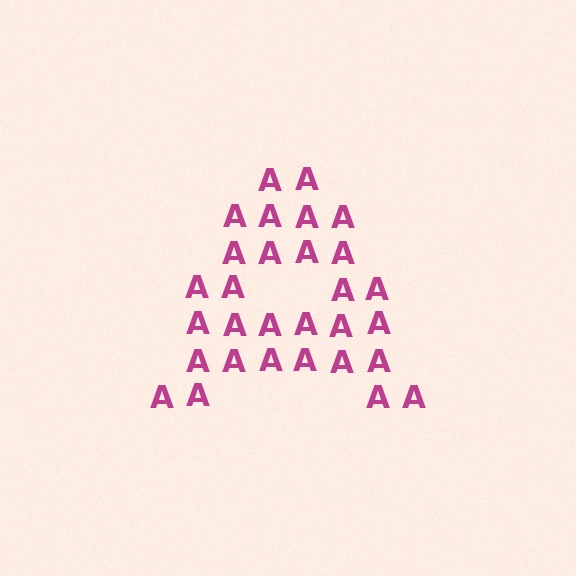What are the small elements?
The small elements are letter A's.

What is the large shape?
The large shape is the letter A.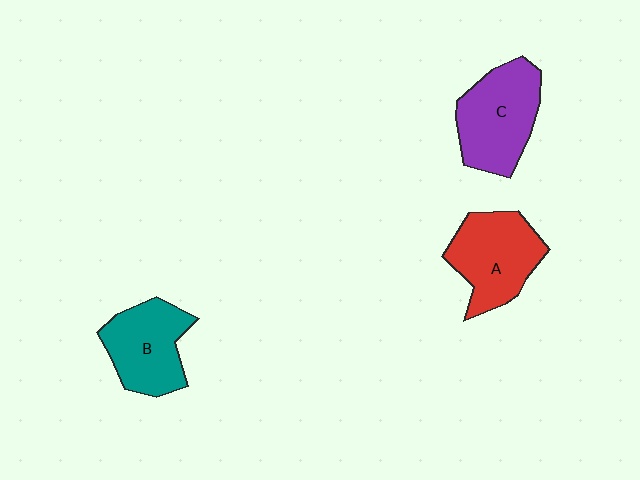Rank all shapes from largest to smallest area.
From largest to smallest: C (purple), A (red), B (teal).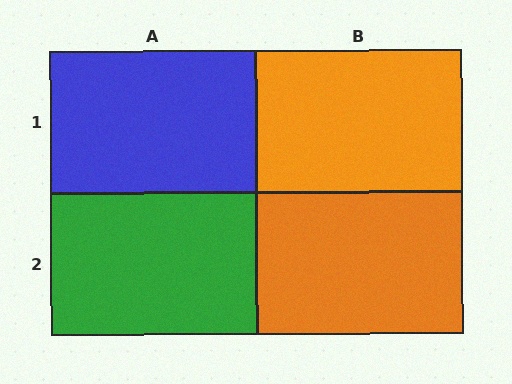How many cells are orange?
2 cells are orange.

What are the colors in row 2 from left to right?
Green, orange.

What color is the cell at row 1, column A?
Blue.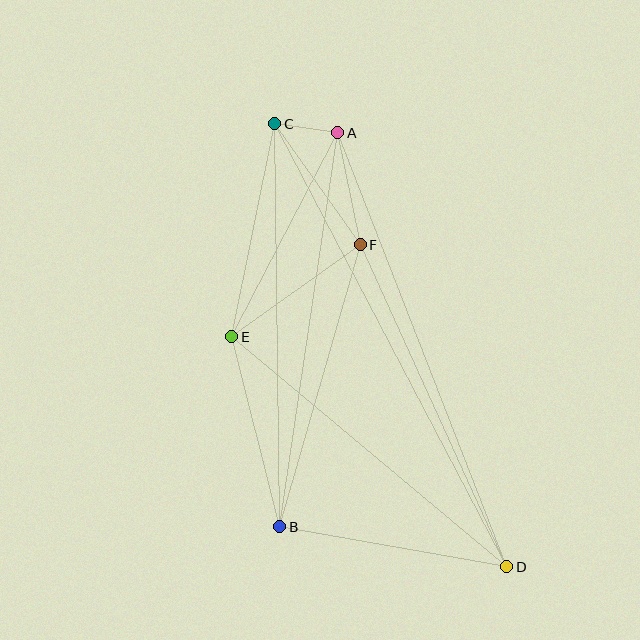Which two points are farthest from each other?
Points C and D are farthest from each other.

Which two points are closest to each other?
Points A and C are closest to each other.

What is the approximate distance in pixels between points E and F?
The distance between E and F is approximately 158 pixels.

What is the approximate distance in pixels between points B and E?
The distance between B and E is approximately 196 pixels.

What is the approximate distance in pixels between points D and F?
The distance between D and F is approximately 354 pixels.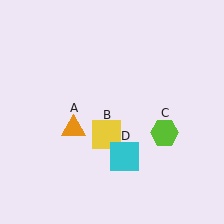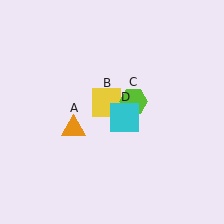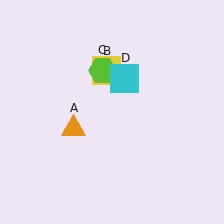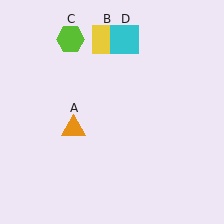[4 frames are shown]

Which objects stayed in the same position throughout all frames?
Orange triangle (object A) remained stationary.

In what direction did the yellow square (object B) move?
The yellow square (object B) moved up.